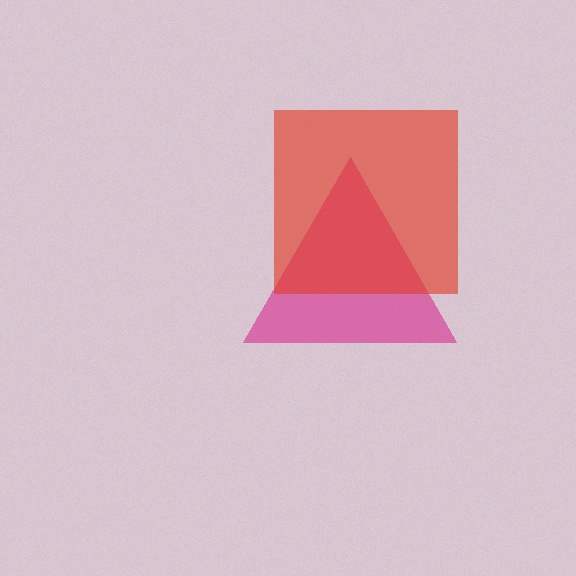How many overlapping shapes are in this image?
There are 2 overlapping shapes in the image.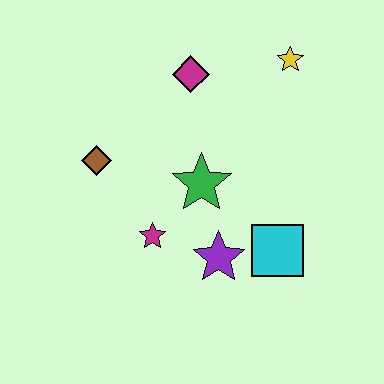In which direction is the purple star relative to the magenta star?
The purple star is to the right of the magenta star.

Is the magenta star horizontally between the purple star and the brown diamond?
Yes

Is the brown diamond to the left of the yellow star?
Yes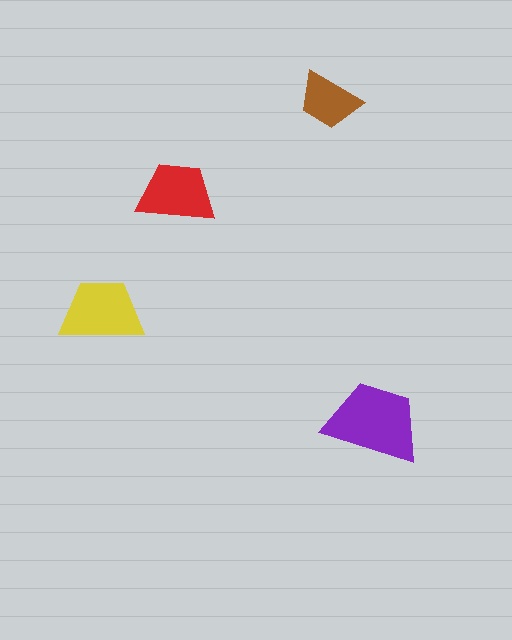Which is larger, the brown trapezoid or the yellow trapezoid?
The yellow one.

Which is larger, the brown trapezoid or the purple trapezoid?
The purple one.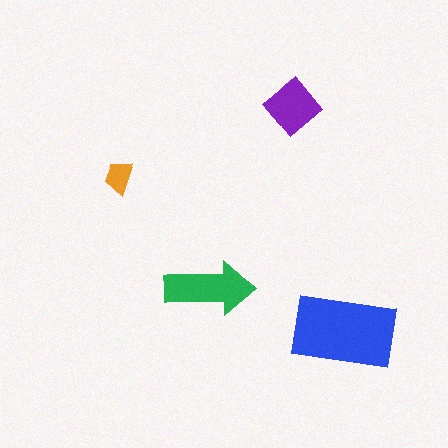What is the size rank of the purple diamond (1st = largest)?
3rd.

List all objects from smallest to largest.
The orange trapezoid, the purple diamond, the green arrow, the blue rectangle.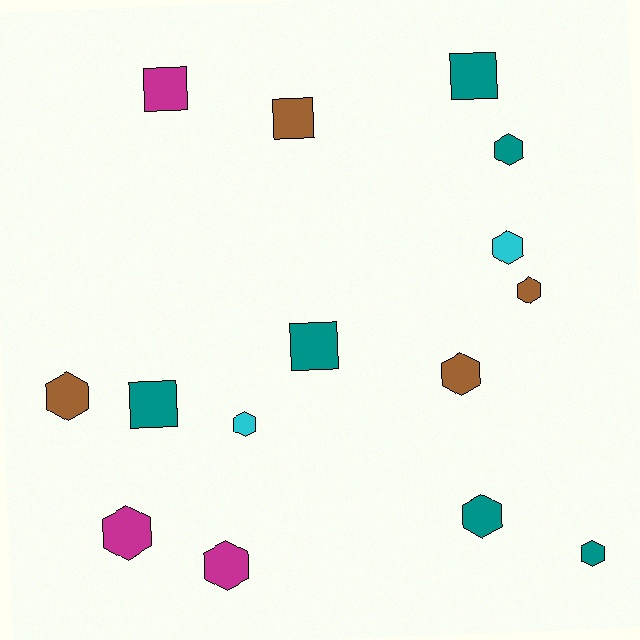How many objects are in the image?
There are 15 objects.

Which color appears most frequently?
Teal, with 6 objects.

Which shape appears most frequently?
Hexagon, with 10 objects.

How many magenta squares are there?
There is 1 magenta square.